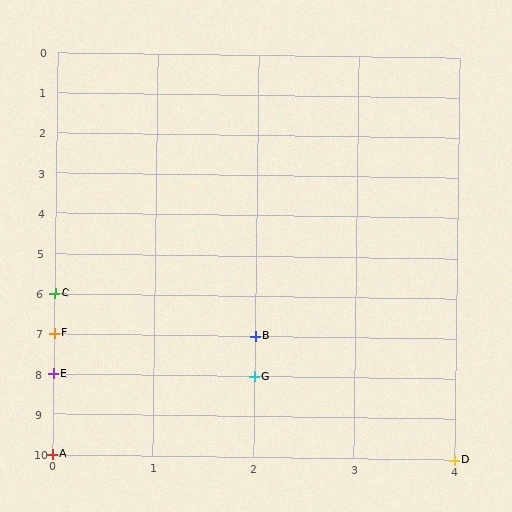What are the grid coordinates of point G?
Point G is at grid coordinates (2, 8).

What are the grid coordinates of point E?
Point E is at grid coordinates (0, 8).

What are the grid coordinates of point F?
Point F is at grid coordinates (0, 7).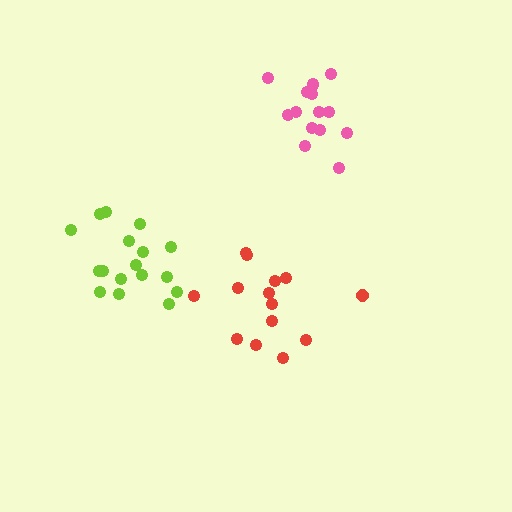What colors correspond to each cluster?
The clusters are colored: red, pink, lime.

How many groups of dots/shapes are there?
There are 3 groups.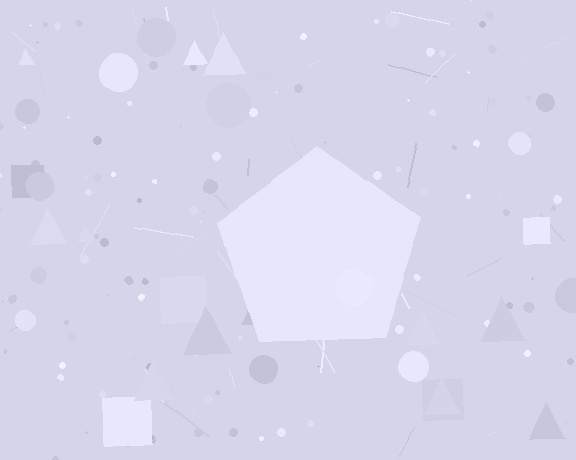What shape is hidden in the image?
A pentagon is hidden in the image.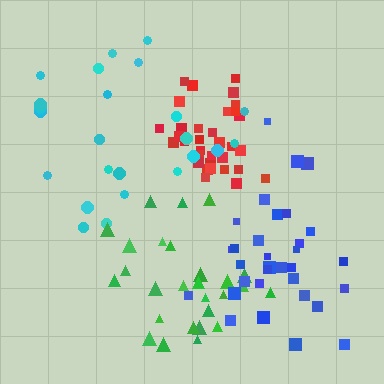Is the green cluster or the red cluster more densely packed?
Red.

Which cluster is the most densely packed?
Red.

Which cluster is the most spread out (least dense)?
Cyan.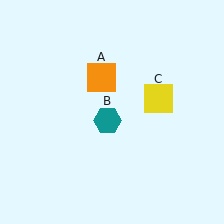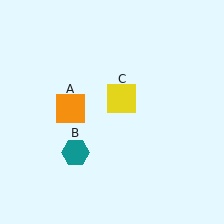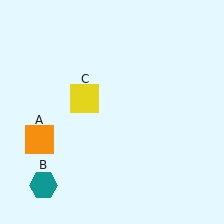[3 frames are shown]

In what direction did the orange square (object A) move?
The orange square (object A) moved down and to the left.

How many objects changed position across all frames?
3 objects changed position: orange square (object A), teal hexagon (object B), yellow square (object C).